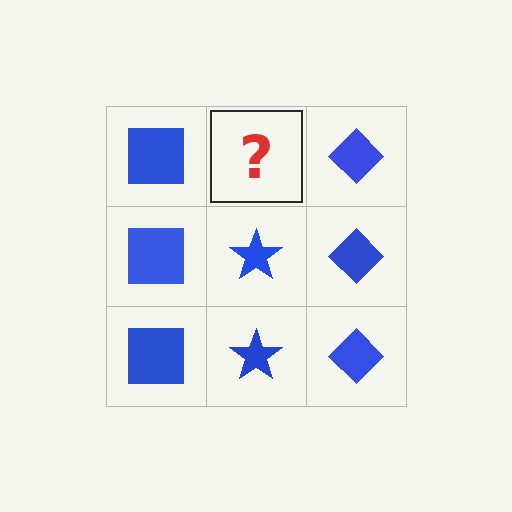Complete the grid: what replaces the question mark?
The question mark should be replaced with a blue star.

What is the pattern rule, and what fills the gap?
The rule is that each column has a consistent shape. The gap should be filled with a blue star.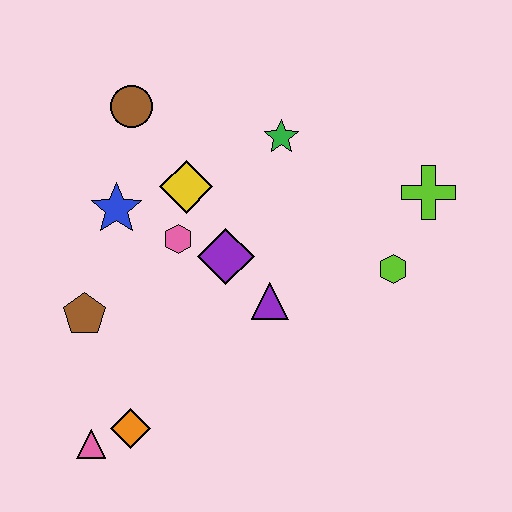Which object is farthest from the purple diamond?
The pink triangle is farthest from the purple diamond.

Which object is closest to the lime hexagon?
The lime cross is closest to the lime hexagon.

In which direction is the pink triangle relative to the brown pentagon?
The pink triangle is below the brown pentagon.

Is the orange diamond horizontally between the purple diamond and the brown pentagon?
Yes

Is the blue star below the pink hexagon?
No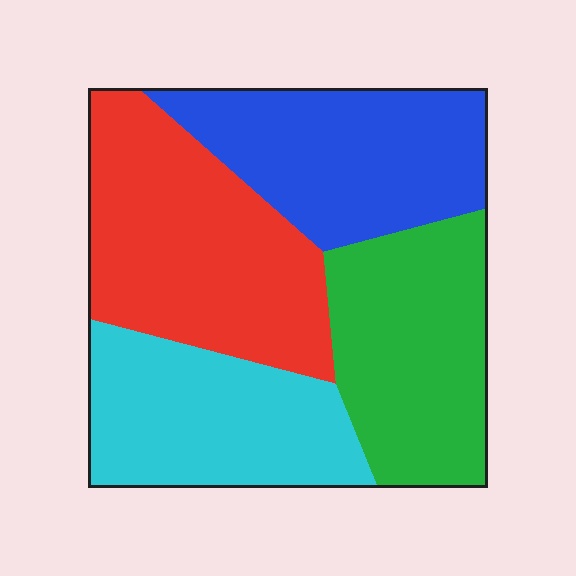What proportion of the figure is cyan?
Cyan takes up about one quarter (1/4) of the figure.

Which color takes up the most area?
Red, at roughly 30%.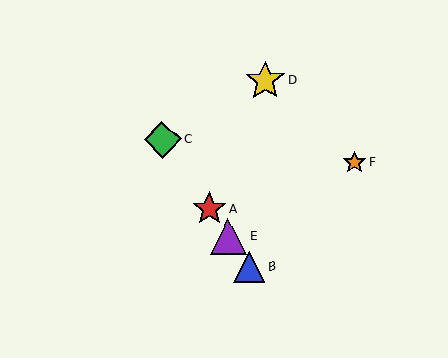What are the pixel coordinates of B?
Object B is at (249, 267).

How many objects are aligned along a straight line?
4 objects (A, B, C, E) are aligned along a straight line.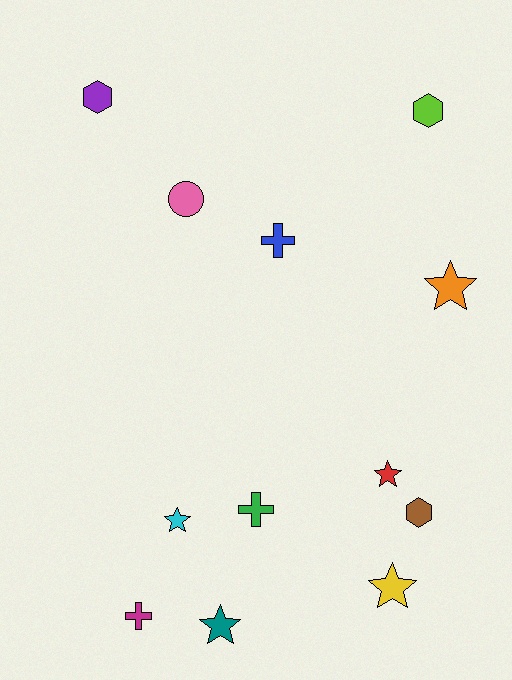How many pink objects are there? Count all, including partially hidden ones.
There is 1 pink object.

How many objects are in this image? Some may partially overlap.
There are 12 objects.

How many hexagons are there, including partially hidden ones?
There are 3 hexagons.